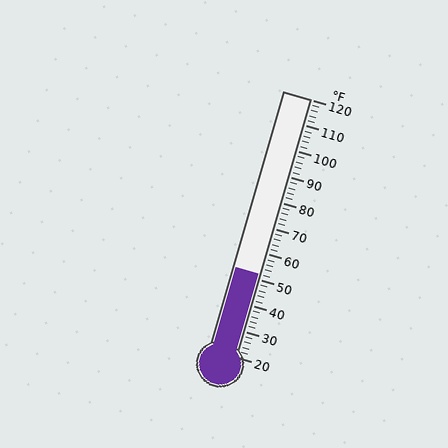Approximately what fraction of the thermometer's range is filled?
The thermometer is filled to approximately 30% of its range.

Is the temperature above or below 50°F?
The temperature is above 50°F.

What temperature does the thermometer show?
The thermometer shows approximately 52°F.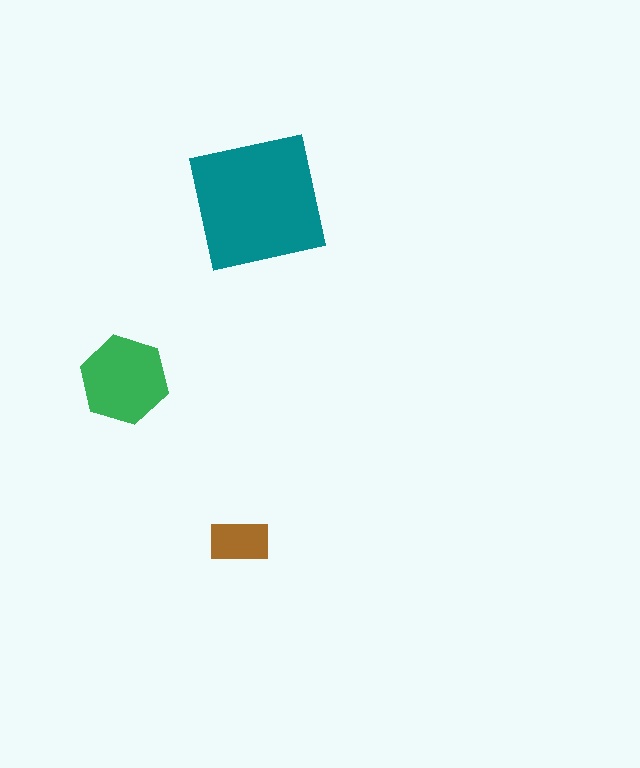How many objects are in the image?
There are 3 objects in the image.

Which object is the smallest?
The brown rectangle.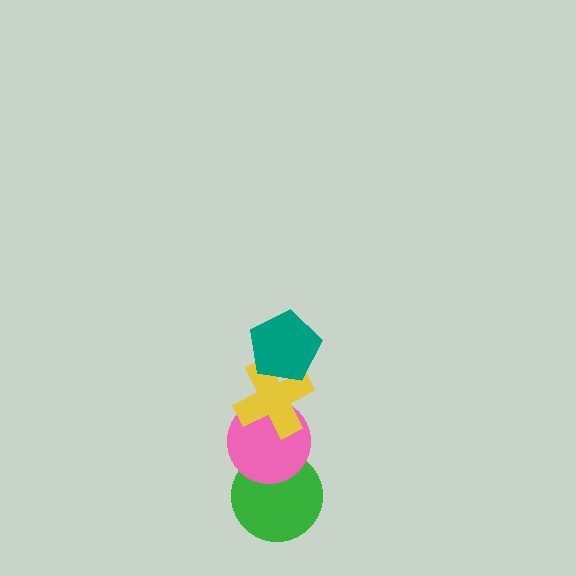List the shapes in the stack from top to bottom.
From top to bottom: the teal pentagon, the yellow cross, the pink circle, the green circle.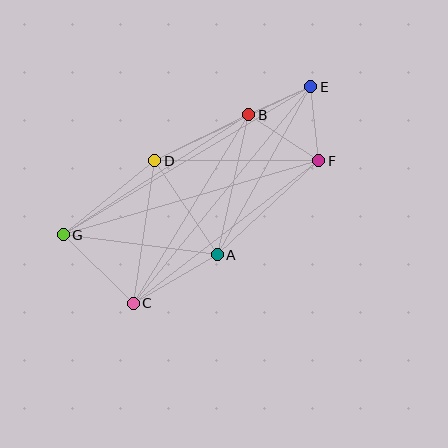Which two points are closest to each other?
Points B and E are closest to each other.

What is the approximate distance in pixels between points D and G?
The distance between D and G is approximately 117 pixels.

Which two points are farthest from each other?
Points E and G are farthest from each other.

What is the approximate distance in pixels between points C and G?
The distance between C and G is approximately 98 pixels.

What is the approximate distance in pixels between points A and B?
The distance between A and B is approximately 144 pixels.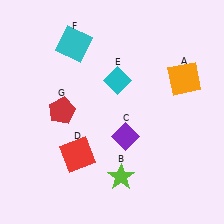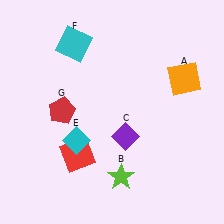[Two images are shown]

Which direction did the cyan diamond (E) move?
The cyan diamond (E) moved down.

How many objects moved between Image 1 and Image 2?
1 object moved between the two images.